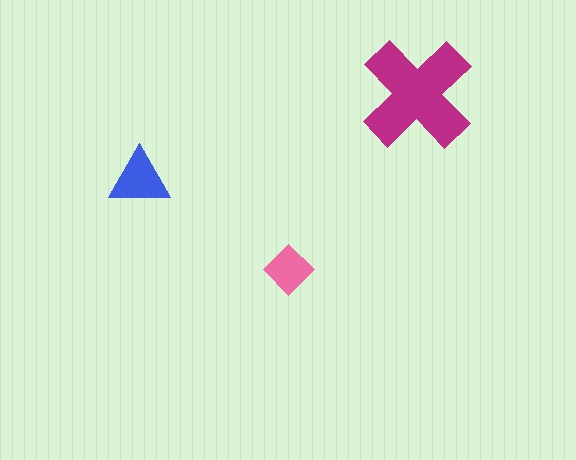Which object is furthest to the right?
The magenta cross is rightmost.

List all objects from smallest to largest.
The pink diamond, the blue triangle, the magenta cross.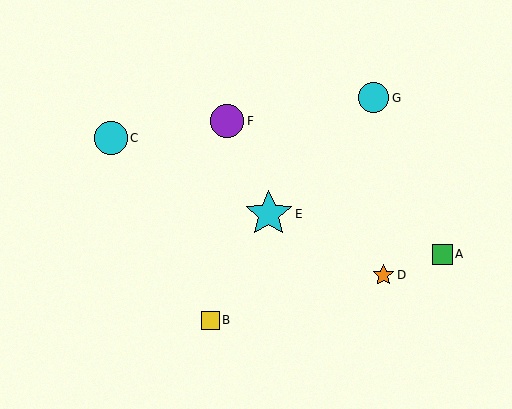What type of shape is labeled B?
Shape B is a yellow square.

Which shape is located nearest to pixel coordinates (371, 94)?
The cyan circle (labeled G) at (373, 98) is nearest to that location.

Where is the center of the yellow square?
The center of the yellow square is at (210, 320).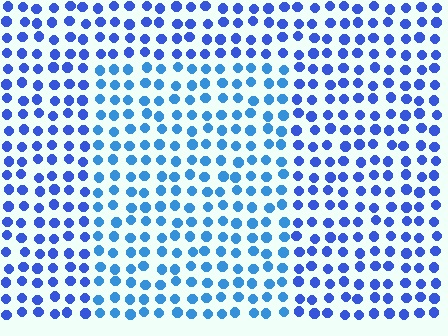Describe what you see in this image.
The image is filled with small blue elements in a uniform arrangement. A rectangle-shaped region is visible where the elements are tinted to a slightly different hue, forming a subtle color boundary.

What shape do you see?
I see a rectangle.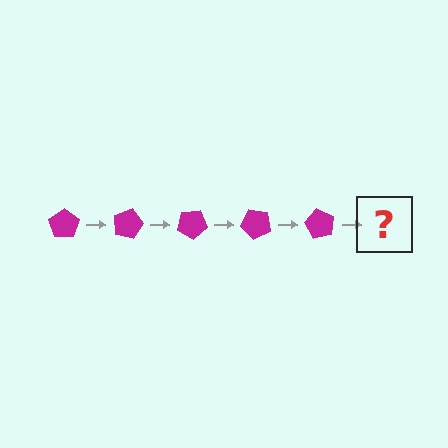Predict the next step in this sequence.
The next step is a magenta pentagon rotated 75 degrees.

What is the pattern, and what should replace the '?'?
The pattern is that the pentagon rotates 15 degrees each step. The '?' should be a magenta pentagon rotated 75 degrees.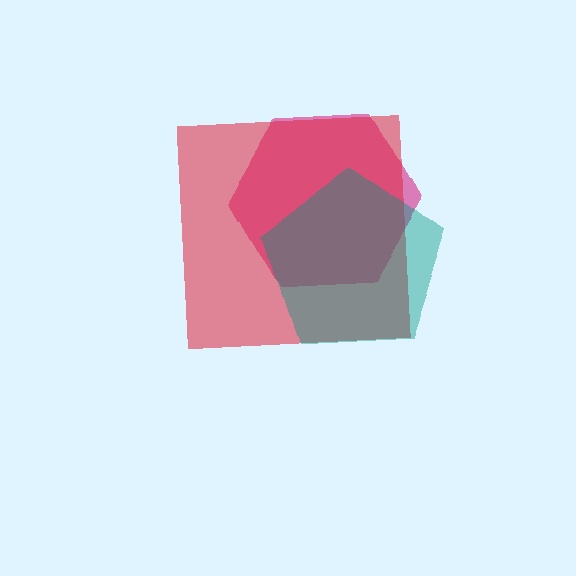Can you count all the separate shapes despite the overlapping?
Yes, there are 3 separate shapes.